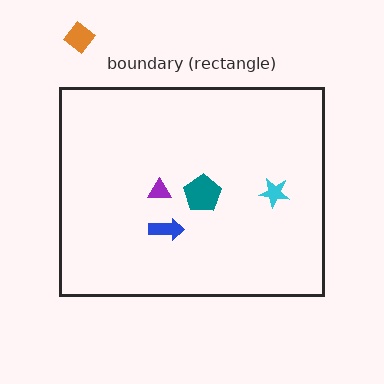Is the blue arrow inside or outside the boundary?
Inside.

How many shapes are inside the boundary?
4 inside, 1 outside.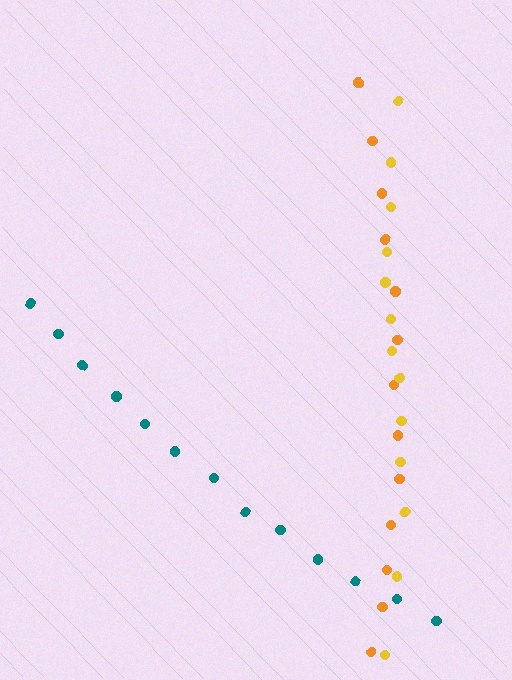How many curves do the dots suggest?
There are 3 distinct paths.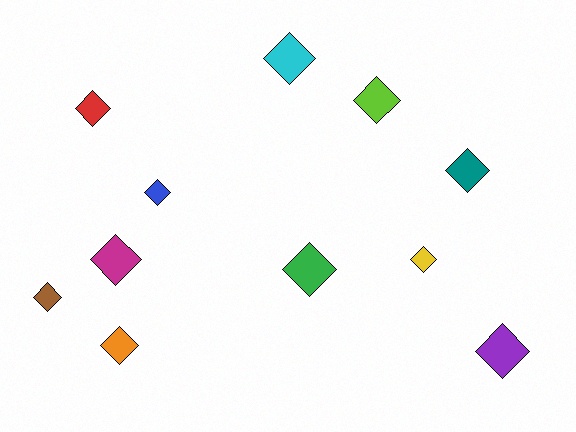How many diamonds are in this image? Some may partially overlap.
There are 11 diamonds.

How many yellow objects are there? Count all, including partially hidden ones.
There is 1 yellow object.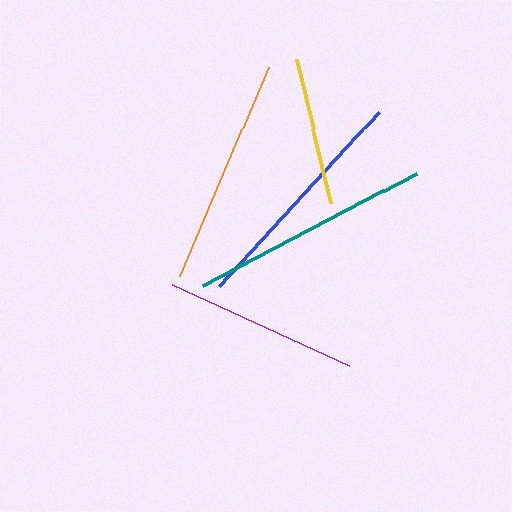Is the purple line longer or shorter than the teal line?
The teal line is longer than the purple line.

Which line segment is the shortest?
The yellow line is the shortest at approximately 149 pixels.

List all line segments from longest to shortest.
From longest to shortest: teal, blue, orange, purple, yellow.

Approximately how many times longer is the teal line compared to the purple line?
The teal line is approximately 1.2 times the length of the purple line.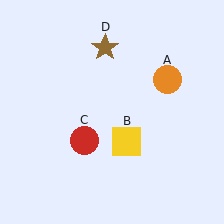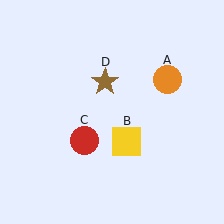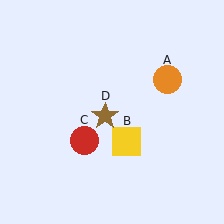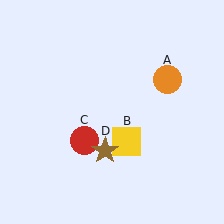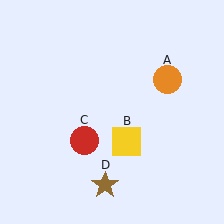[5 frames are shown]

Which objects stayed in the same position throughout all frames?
Orange circle (object A) and yellow square (object B) and red circle (object C) remained stationary.